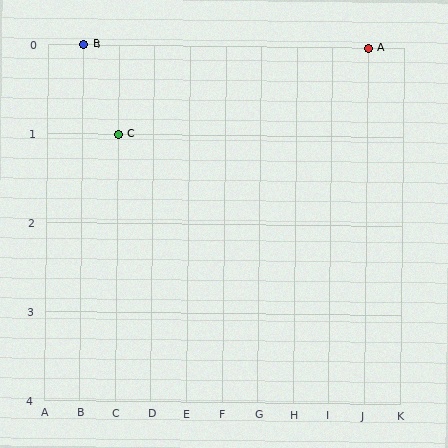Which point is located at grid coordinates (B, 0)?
Point B is at (B, 0).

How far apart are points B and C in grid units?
Points B and C are 1 column and 1 row apart (about 1.4 grid units diagonally).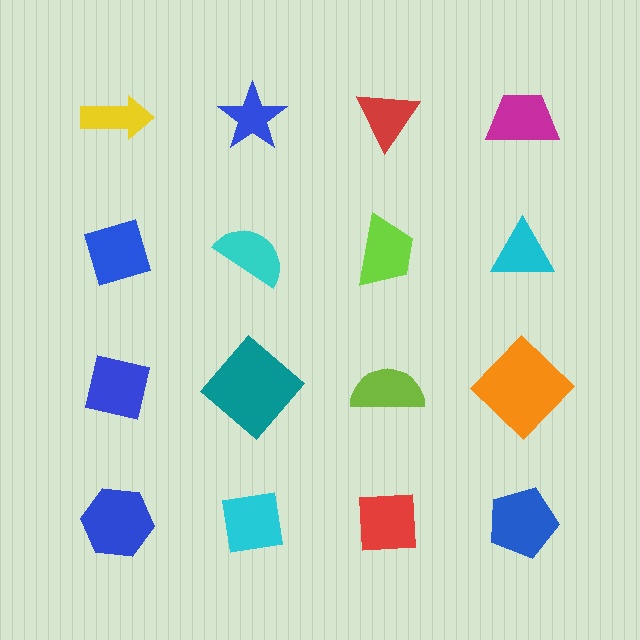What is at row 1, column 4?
A magenta trapezoid.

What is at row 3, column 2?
A teal diamond.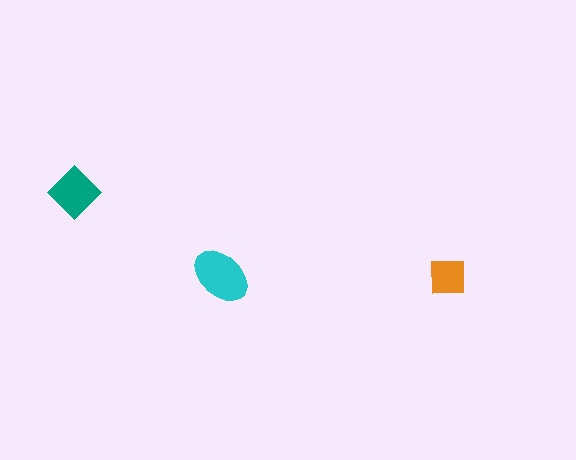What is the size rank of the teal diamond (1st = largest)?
2nd.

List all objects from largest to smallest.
The cyan ellipse, the teal diamond, the orange square.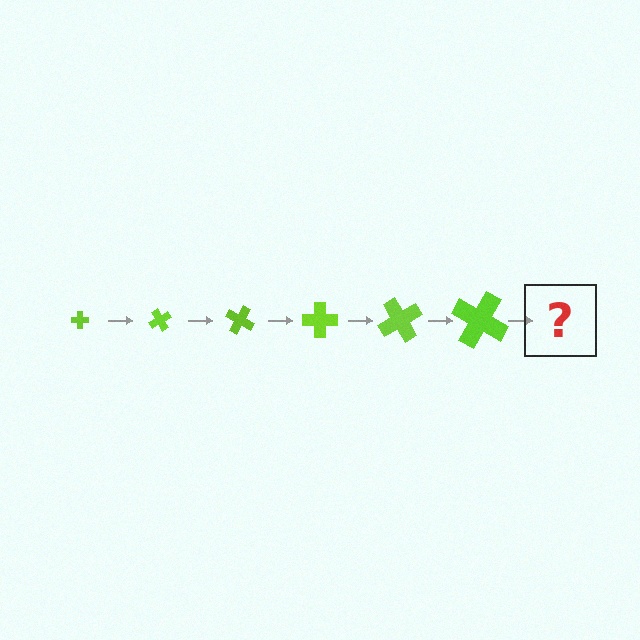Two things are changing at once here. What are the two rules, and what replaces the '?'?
The two rules are that the cross grows larger each step and it rotates 60 degrees each step. The '?' should be a cross, larger than the previous one and rotated 360 degrees from the start.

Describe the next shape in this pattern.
It should be a cross, larger than the previous one and rotated 360 degrees from the start.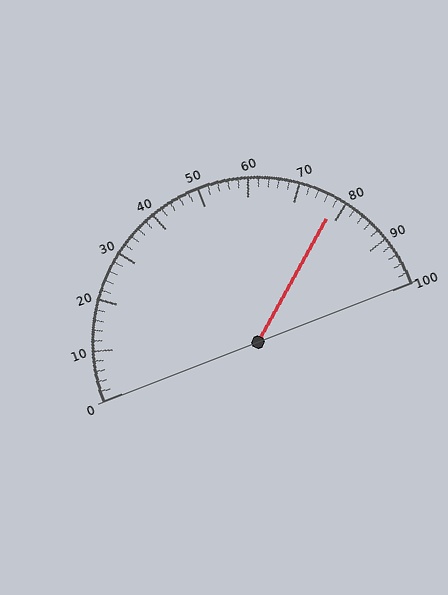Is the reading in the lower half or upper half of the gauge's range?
The reading is in the upper half of the range (0 to 100).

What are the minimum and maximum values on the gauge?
The gauge ranges from 0 to 100.